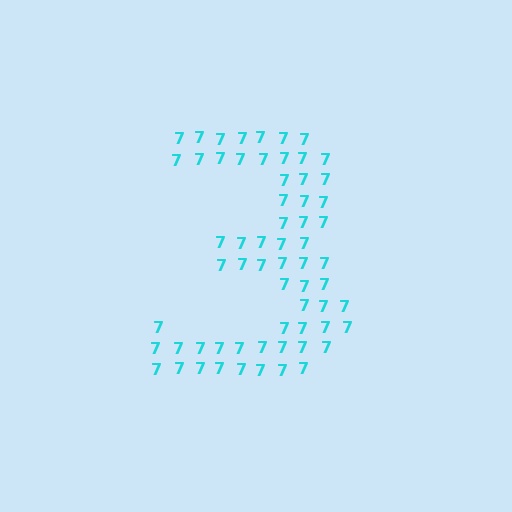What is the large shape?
The large shape is the digit 3.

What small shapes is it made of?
It is made of small digit 7's.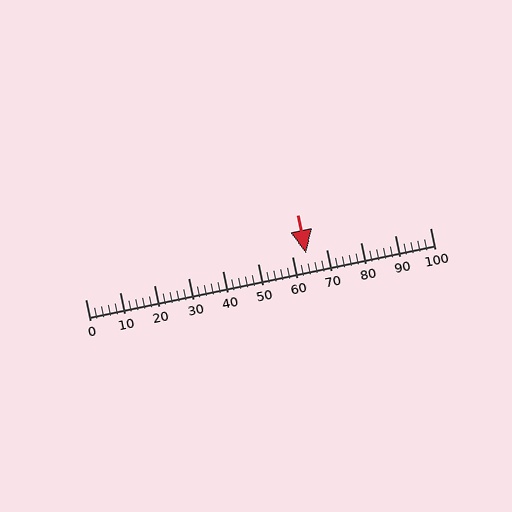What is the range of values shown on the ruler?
The ruler shows values from 0 to 100.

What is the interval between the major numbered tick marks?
The major tick marks are spaced 10 units apart.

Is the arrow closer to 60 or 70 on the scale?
The arrow is closer to 60.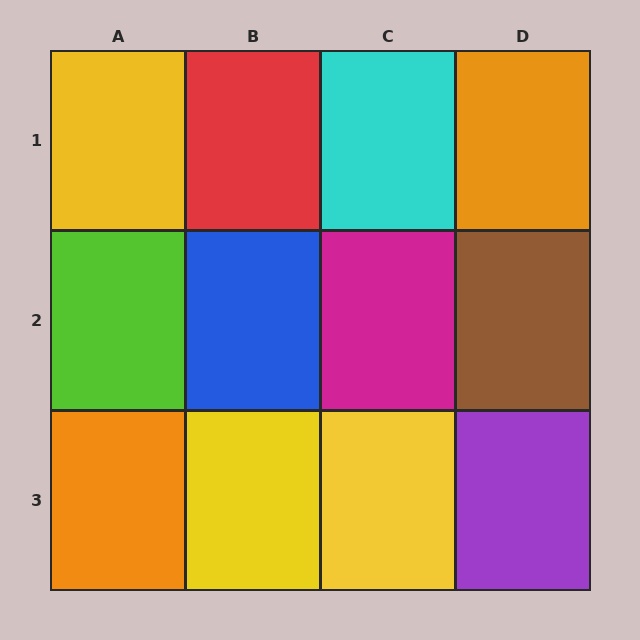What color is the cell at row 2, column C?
Magenta.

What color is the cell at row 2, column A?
Lime.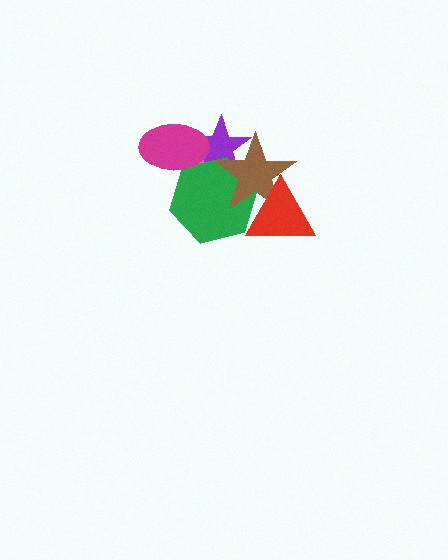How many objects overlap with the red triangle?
2 objects overlap with the red triangle.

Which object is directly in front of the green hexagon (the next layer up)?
The brown star is directly in front of the green hexagon.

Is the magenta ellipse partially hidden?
No, no other shape covers it.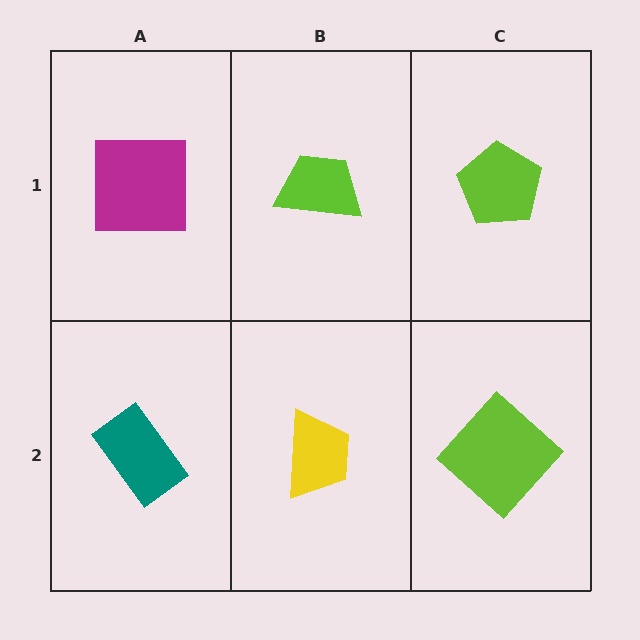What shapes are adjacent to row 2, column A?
A magenta square (row 1, column A), a yellow trapezoid (row 2, column B).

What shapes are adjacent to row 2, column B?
A lime trapezoid (row 1, column B), a teal rectangle (row 2, column A), a lime diamond (row 2, column C).